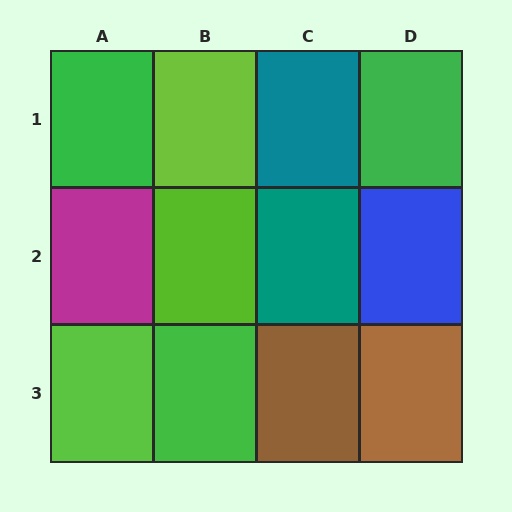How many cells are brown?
2 cells are brown.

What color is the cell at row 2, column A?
Magenta.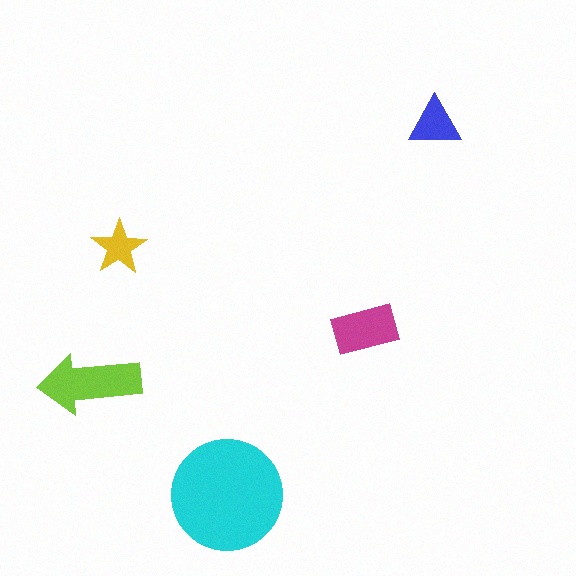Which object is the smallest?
The yellow star.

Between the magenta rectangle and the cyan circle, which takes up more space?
The cyan circle.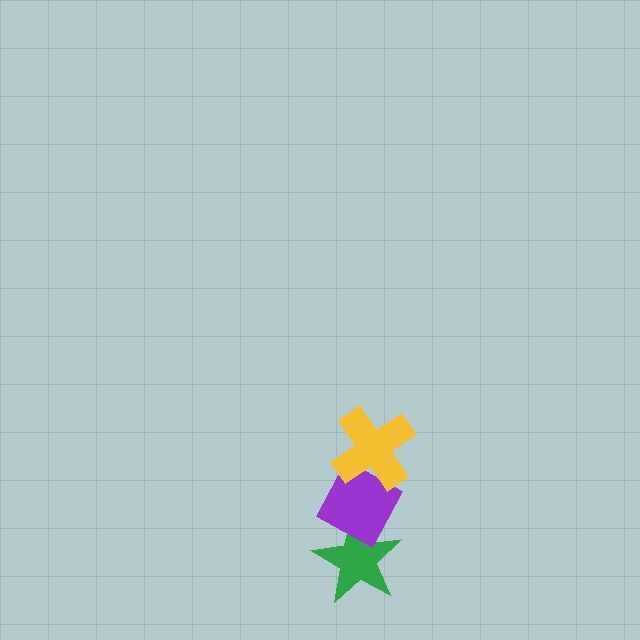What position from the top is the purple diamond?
The purple diamond is 2nd from the top.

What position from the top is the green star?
The green star is 3rd from the top.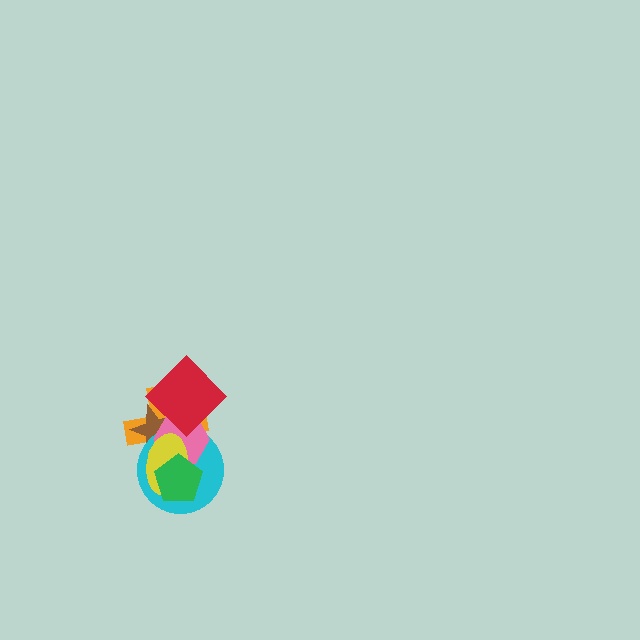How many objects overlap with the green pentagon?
4 objects overlap with the green pentagon.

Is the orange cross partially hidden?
Yes, it is partially covered by another shape.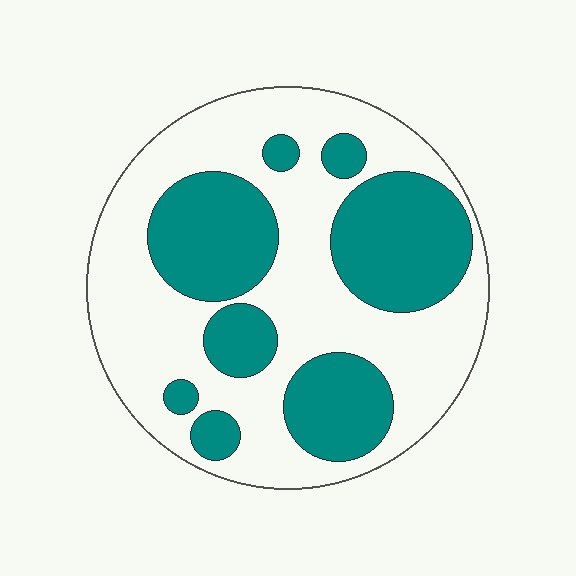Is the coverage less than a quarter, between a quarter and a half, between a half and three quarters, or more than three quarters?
Between a quarter and a half.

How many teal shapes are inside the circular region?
8.